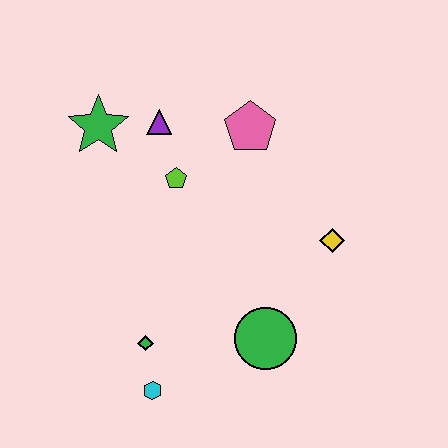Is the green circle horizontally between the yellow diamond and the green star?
Yes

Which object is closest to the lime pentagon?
The purple triangle is closest to the lime pentagon.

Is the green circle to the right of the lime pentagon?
Yes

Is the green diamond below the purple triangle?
Yes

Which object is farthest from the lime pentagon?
The cyan hexagon is farthest from the lime pentagon.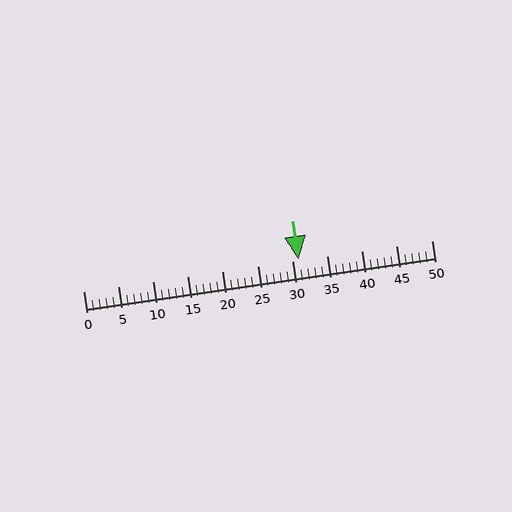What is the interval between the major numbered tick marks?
The major tick marks are spaced 5 units apart.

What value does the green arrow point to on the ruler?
The green arrow points to approximately 31.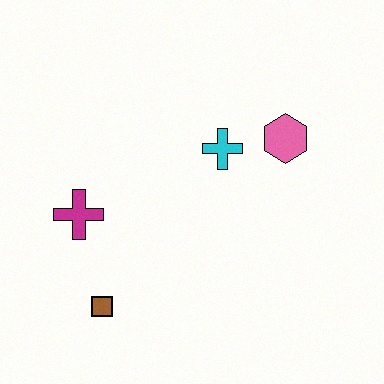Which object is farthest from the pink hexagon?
The brown square is farthest from the pink hexagon.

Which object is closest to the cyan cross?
The pink hexagon is closest to the cyan cross.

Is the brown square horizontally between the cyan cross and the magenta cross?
Yes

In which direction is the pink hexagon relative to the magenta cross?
The pink hexagon is to the right of the magenta cross.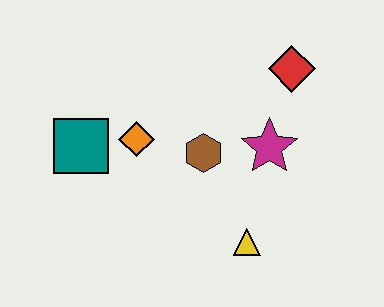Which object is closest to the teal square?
The orange diamond is closest to the teal square.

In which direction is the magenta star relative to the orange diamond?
The magenta star is to the right of the orange diamond.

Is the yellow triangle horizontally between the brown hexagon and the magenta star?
Yes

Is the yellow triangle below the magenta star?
Yes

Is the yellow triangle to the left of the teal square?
No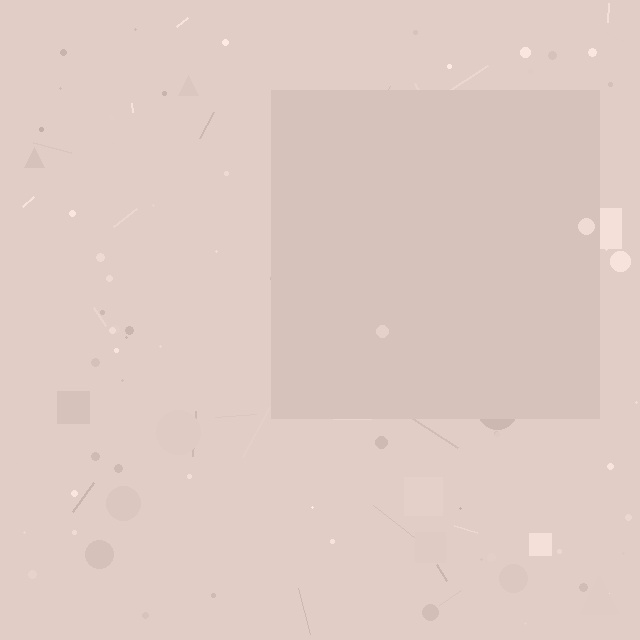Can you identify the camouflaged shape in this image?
The camouflaged shape is a square.